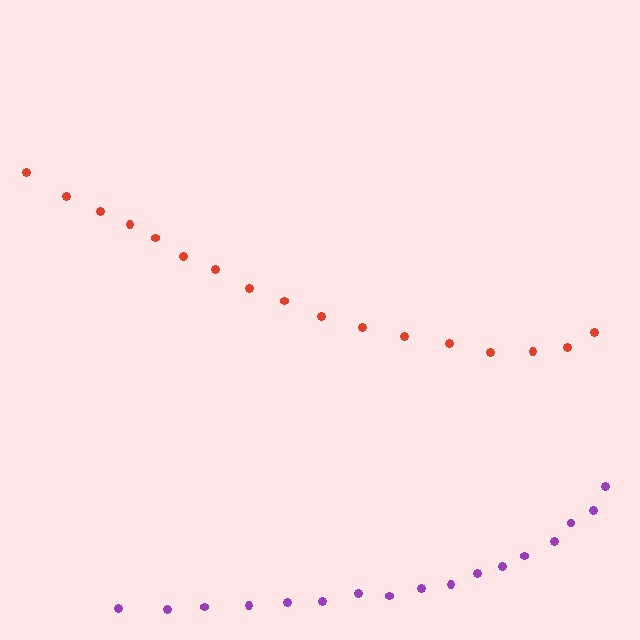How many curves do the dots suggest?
There are 2 distinct paths.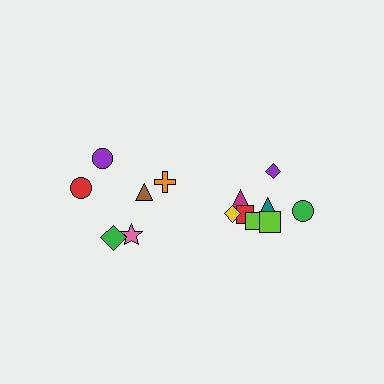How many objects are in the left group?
There are 6 objects.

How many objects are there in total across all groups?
There are 14 objects.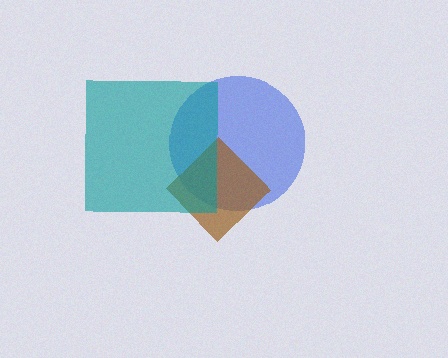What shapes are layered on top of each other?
The layered shapes are: a blue circle, a brown diamond, a teal square.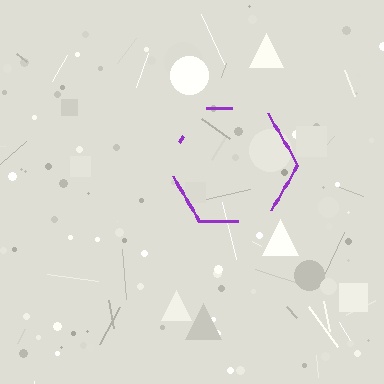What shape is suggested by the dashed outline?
The dashed outline suggests a hexagon.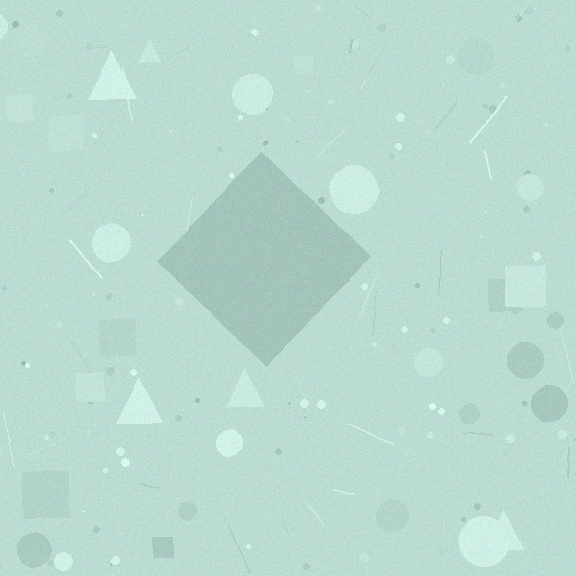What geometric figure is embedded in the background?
A diamond is embedded in the background.